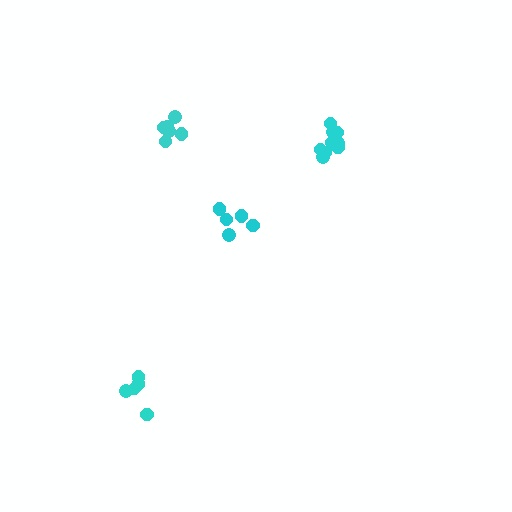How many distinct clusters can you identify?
There are 4 distinct clusters.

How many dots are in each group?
Group 1: 6 dots, Group 2: 5 dots, Group 3: 5 dots, Group 4: 9 dots (25 total).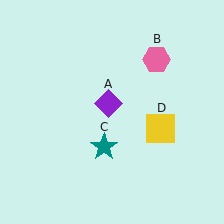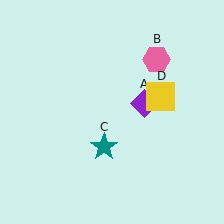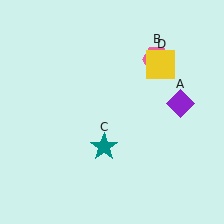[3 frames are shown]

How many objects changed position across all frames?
2 objects changed position: purple diamond (object A), yellow square (object D).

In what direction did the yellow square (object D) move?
The yellow square (object D) moved up.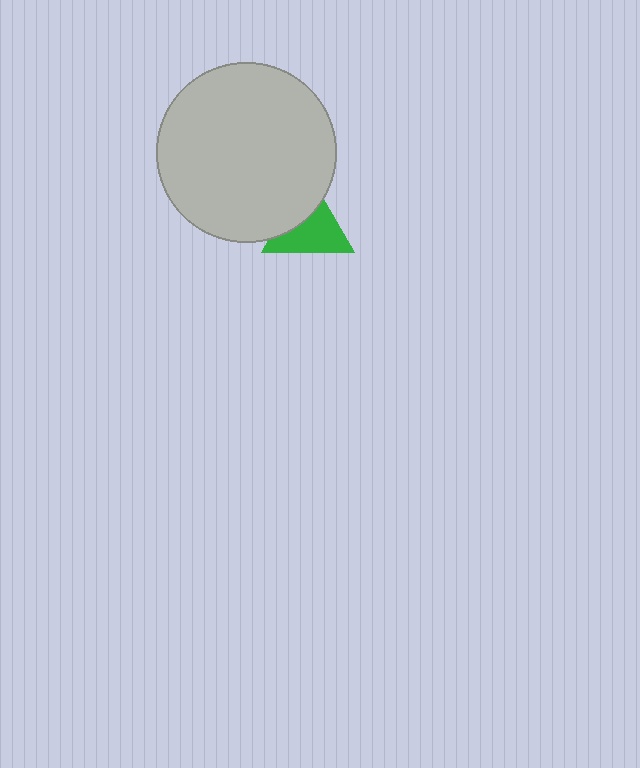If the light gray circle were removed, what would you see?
You would see the complete green triangle.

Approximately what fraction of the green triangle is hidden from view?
Roughly 37% of the green triangle is hidden behind the light gray circle.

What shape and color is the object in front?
The object in front is a light gray circle.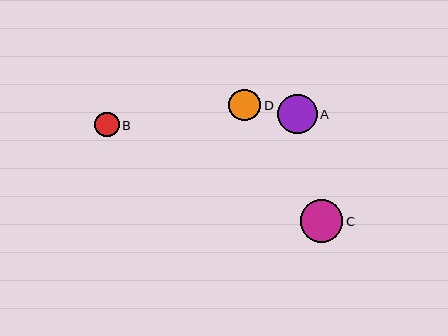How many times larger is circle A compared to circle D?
Circle A is approximately 1.2 times the size of circle D.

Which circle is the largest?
Circle C is the largest with a size of approximately 43 pixels.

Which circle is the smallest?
Circle B is the smallest with a size of approximately 25 pixels.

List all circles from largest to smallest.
From largest to smallest: C, A, D, B.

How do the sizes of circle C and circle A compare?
Circle C and circle A are approximately the same size.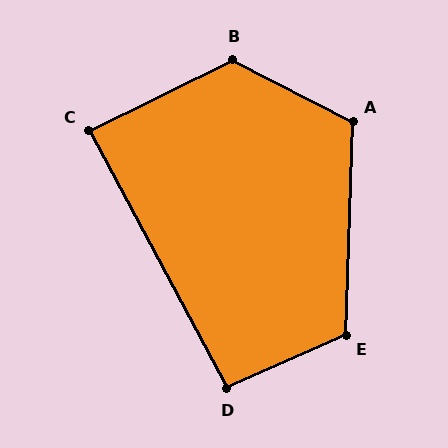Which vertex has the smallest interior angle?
C, at approximately 88 degrees.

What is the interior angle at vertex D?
Approximately 94 degrees (approximately right).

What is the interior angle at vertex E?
Approximately 116 degrees (obtuse).